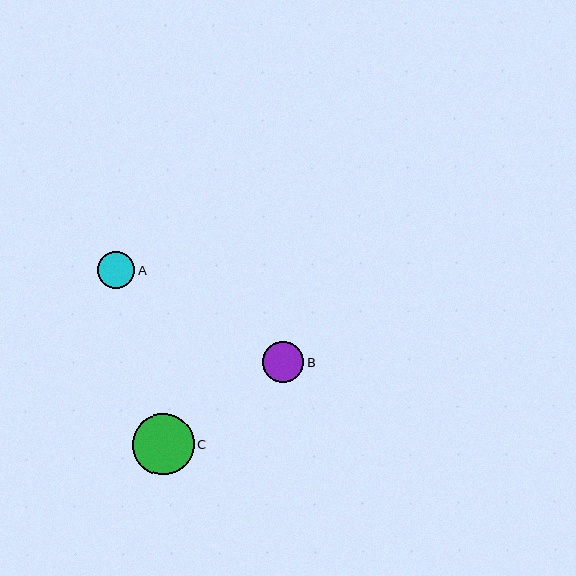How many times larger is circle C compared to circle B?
Circle C is approximately 1.5 times the size of circle B.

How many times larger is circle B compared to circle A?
Circle B is approximately 1.1 times the size of circle A.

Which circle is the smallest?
Circle A is the smallest with a size of approximately 37 pixels.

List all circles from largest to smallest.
From largest to smallest: C, B, A.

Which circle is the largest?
Circle C is the largest with a size of approximately 61 pixels.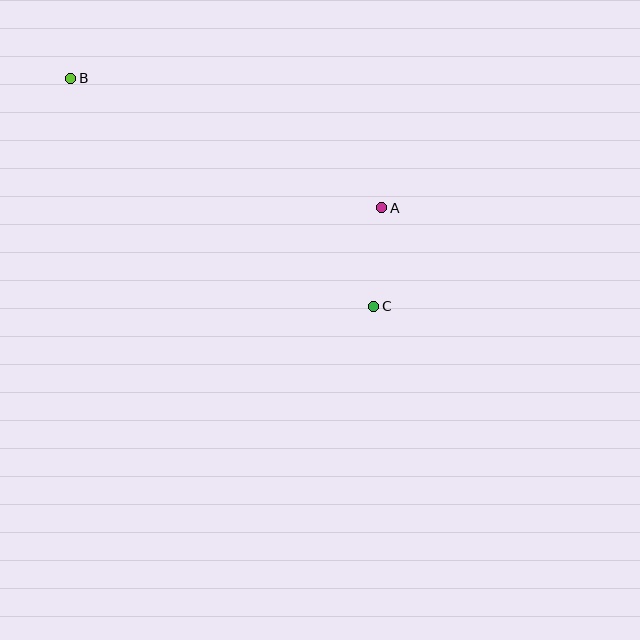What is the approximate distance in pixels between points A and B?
The distance between A and B is approximately 337 pixels.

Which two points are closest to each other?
Points A and C are closest to each other.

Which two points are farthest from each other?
Points B and C are farthest from each other.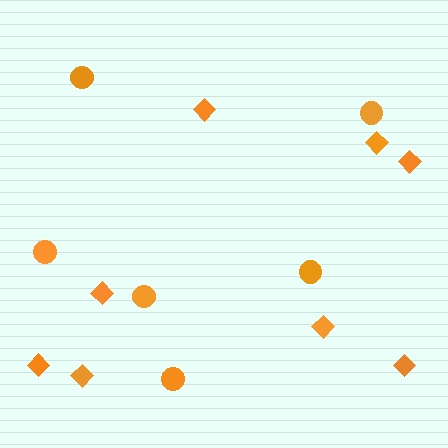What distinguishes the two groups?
There are 2 groups: one group of circles (6) and one group of diamonds (8).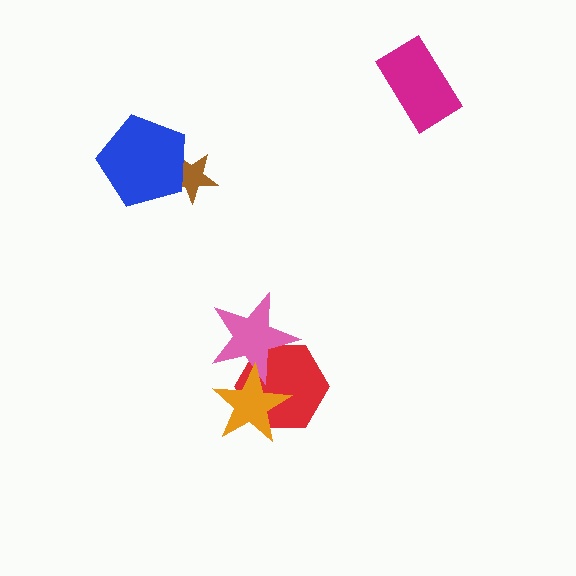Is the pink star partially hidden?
Yes, it is partially covered by another shape.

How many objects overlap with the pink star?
2 objects overlap with the pink star.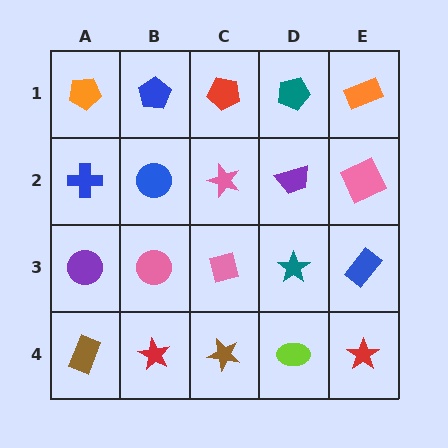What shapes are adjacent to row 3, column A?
A blue cross (row 2, column A), a brown rectangle (row 4, column A), a pink circle (row 3, column B).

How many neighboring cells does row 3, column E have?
3.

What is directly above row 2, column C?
A red pentagon.